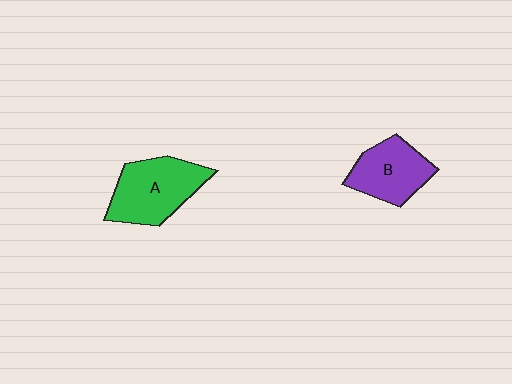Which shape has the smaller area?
Shape B (purple).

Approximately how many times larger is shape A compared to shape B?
Approximately 1.3 times.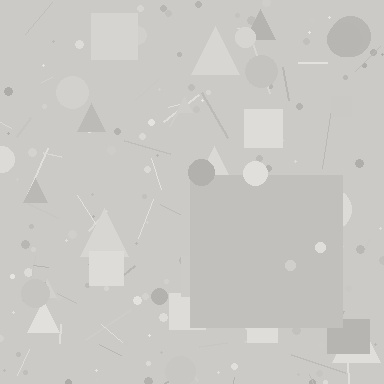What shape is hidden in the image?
A square is hidden in the image.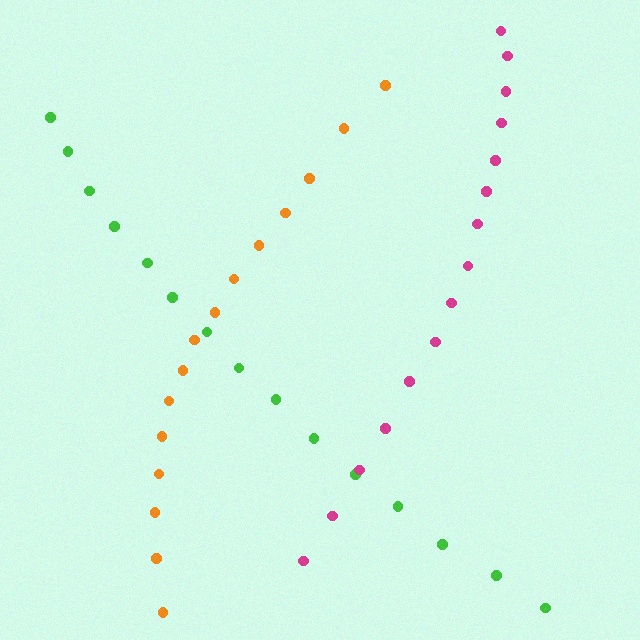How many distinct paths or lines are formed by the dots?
There are 3 distinct paths.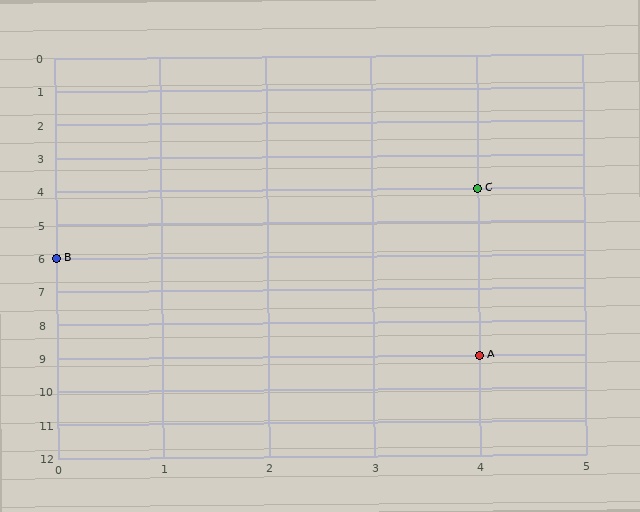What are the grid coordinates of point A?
Point A is at grid coordinates (4, 9).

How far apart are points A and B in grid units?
Points A and B are 4 columns and 3 rows apart (about 5.0 grid units diagonally).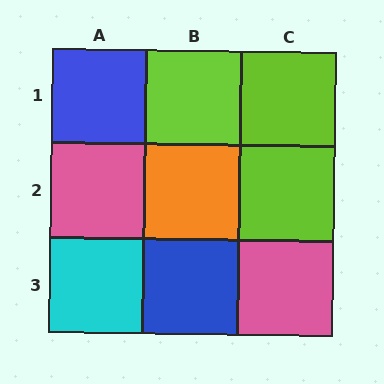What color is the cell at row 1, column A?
Blue.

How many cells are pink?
2 cells are pink.